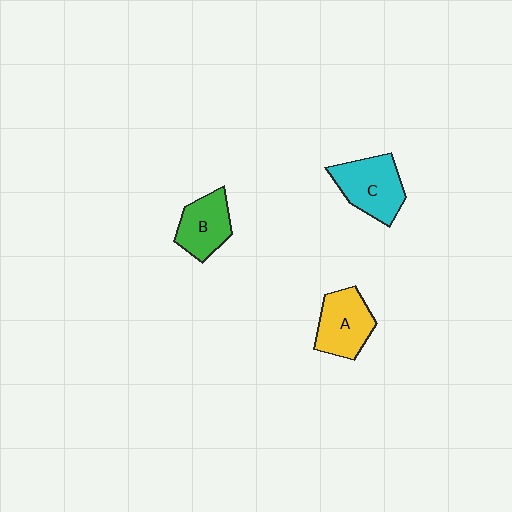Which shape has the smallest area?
Shape B (green).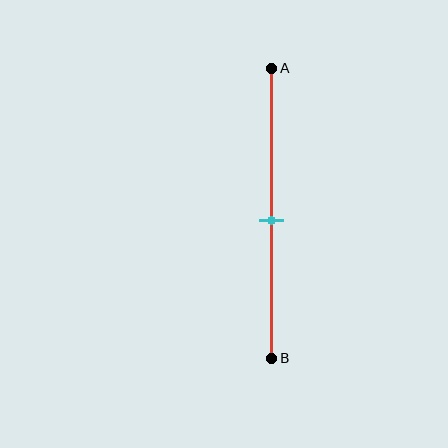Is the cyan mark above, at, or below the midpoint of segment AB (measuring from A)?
The cyan mark is approximately at the midpoint of segment AB.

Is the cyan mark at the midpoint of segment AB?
Yes, the mark is approximately at the midpoint.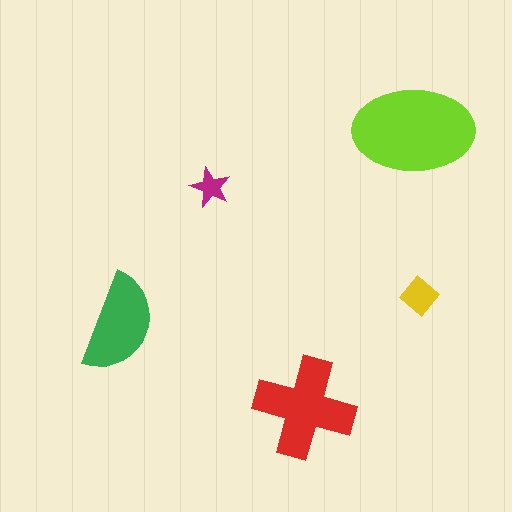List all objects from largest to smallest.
The lime ellipse, the red cross, the green semicircle, the yellow diamond, the magenta star.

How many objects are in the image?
There are 5 objects in the image.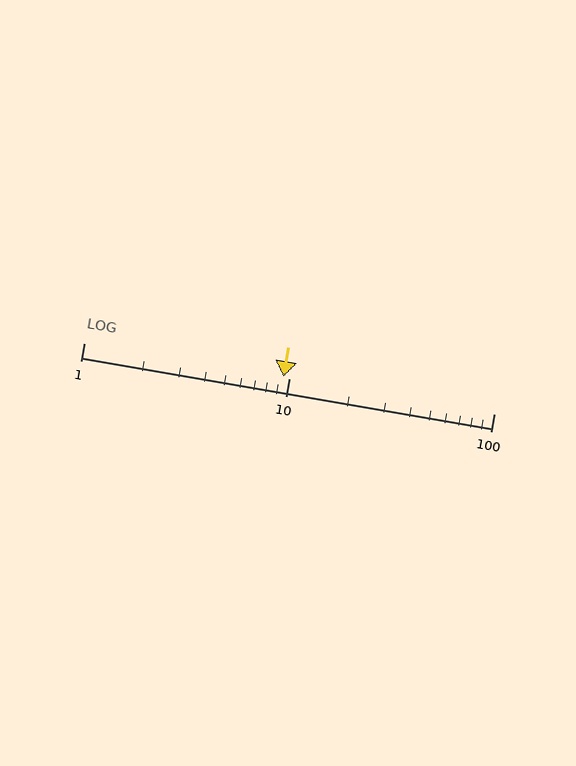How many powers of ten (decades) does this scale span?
The scale spans 2 decades, from 1 to 100.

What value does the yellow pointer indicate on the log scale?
The pointer indicates approximately 9.4.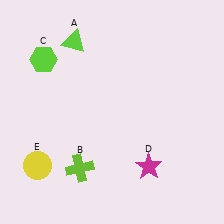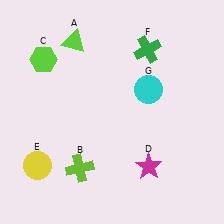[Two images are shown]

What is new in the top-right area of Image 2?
A cyan circle (G) was added in the top-right area of Image 2.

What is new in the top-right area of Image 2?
A green cross (F) was added in the top-right area of Image 2.